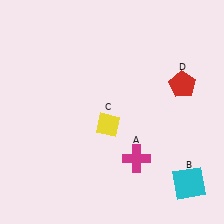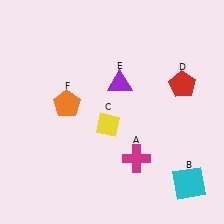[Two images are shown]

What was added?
A purple triangle (E), an orange pentagon (F) were added in Image 2.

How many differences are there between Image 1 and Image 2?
There are 2 differences between the two images.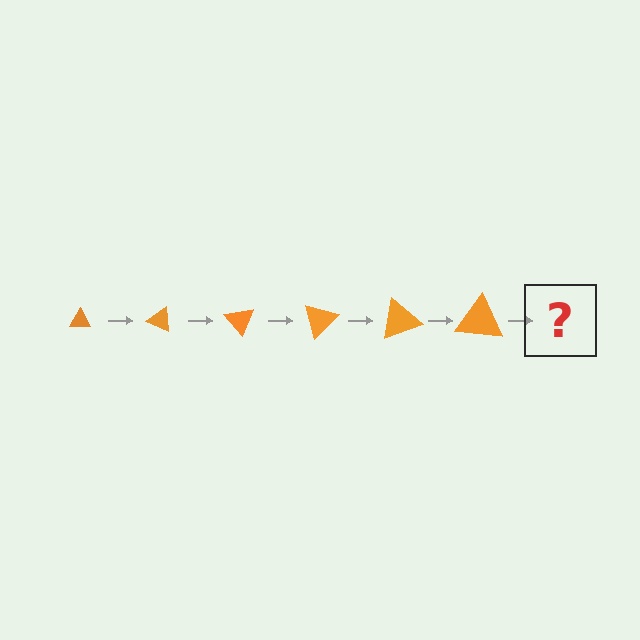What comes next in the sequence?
The next element should be a triangle, larger than the previous one and rotated 150 degrees from the start.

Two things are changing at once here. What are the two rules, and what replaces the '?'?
The two rules are that the triangle grows larger each step and it rotates 25 degrees each step. The '?' should be a triangle, larger than the previous one and rotated 150 degrees from the start.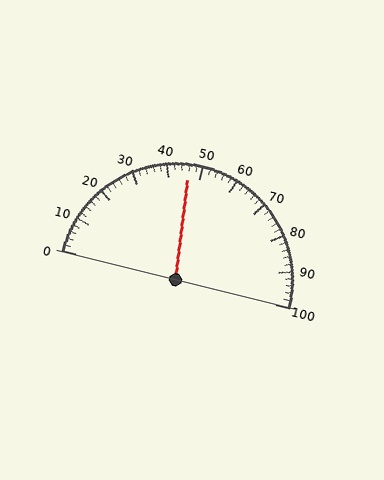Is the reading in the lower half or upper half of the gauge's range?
The reading is in the lower half of the range (0 to 100).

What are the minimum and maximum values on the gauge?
The gauge ranges from 0 to 100.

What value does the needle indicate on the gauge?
The needle indicates approximately 46.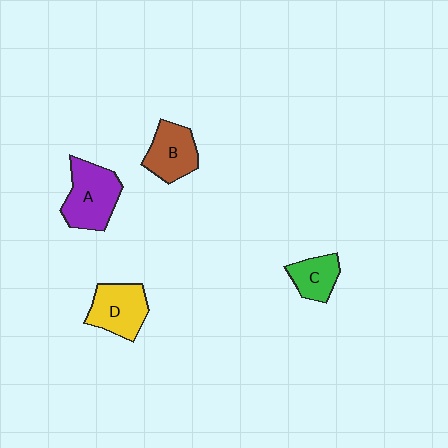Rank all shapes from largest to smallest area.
From largest to smallest: A (purple), D (yellow), B (brown), C (green).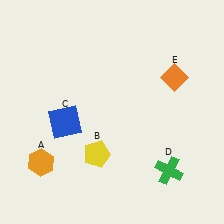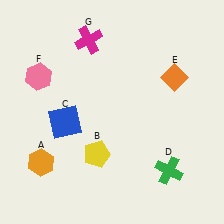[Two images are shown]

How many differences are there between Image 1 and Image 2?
There are 2 differences between the two images.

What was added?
A pink hexagon (F), a magenta cross (G) were added in Image 2.